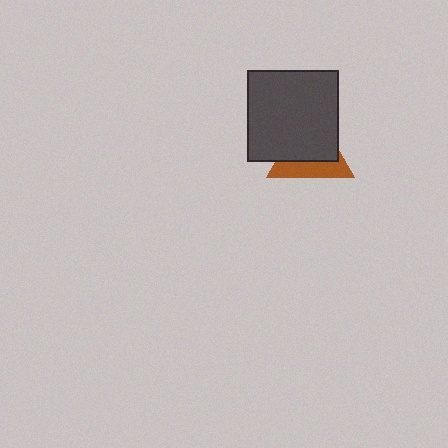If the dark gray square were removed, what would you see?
You would see the complete brown triangle.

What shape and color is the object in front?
The object in front is a dark gray square.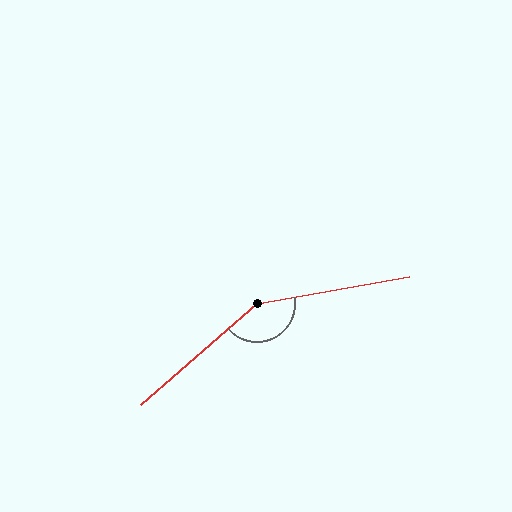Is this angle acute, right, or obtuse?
It is obtuse.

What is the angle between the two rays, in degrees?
Approximately 149 degrees.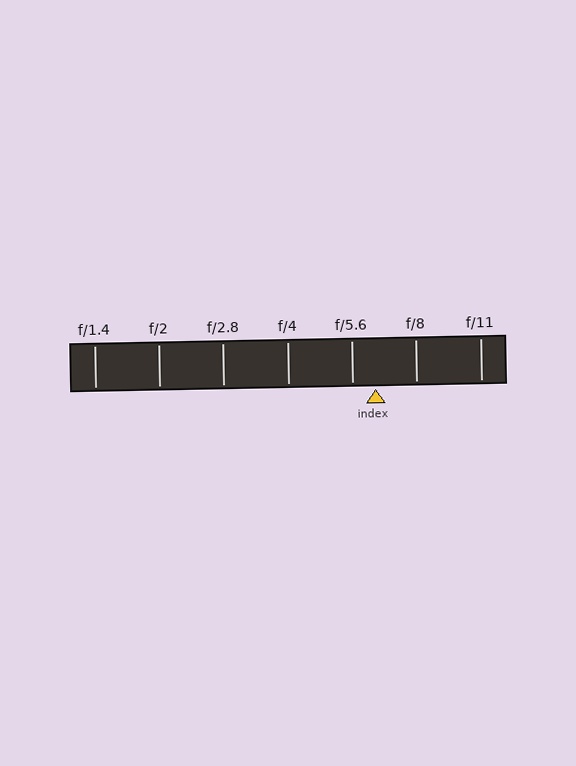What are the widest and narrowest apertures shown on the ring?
The widest aperture shown is f/1.4 and the narrowest is f/11.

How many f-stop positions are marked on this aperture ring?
There are 7 f-stop positions marked.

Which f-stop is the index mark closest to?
The index mark is closest to f/5.6.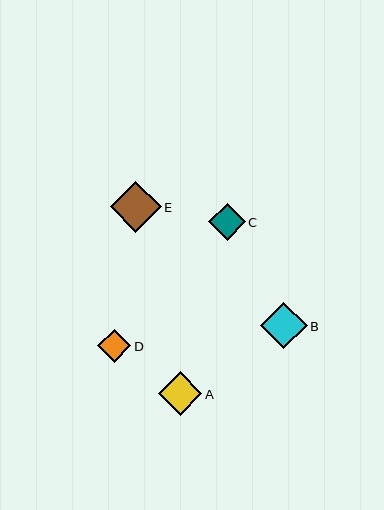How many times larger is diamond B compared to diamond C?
Diamond B is approximately 1.3 times the size of diamond C.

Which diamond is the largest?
Diamond E is the largest with a size of approximately 51 pixels.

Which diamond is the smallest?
Diamond D is the smallest with a size of approximately 33 pixels.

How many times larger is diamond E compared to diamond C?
Diamond E is approximately 1.4 times the size of diamond C.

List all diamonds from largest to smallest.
From largest to smallest: E, B, A, C, D.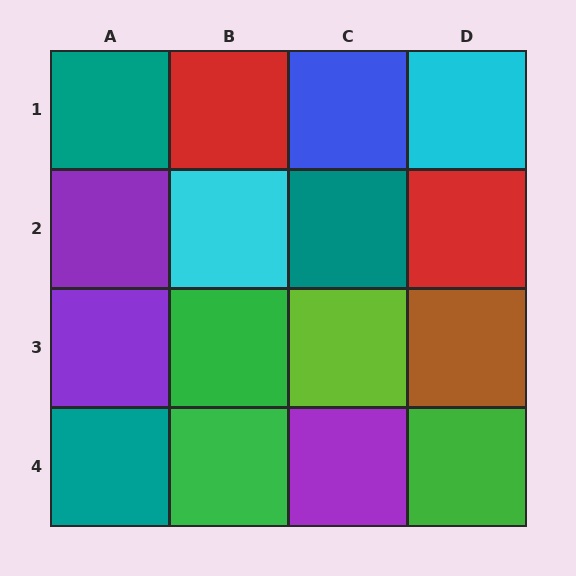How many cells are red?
2 cells are red.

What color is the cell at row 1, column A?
Teal.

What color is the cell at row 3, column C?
Lime.